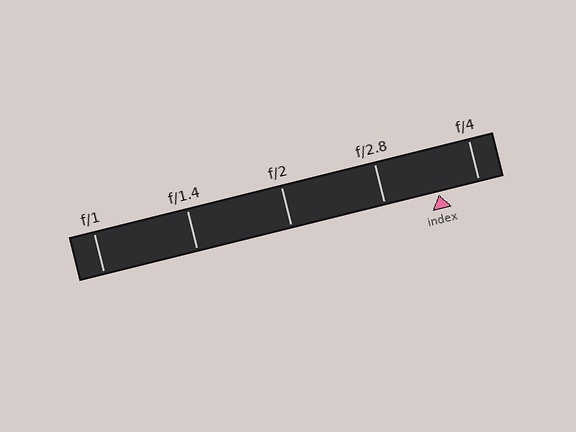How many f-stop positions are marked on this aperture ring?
There are 5 f-stop positions marked.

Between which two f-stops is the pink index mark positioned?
The index mark is between f/2.8 and f/4.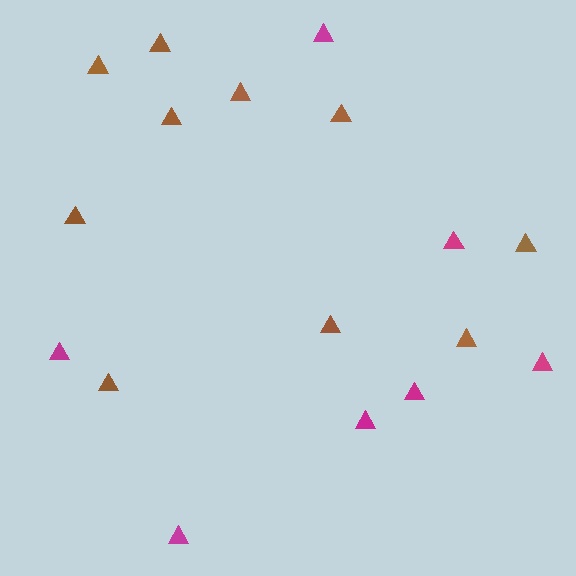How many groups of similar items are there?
There are 2 groups: one group of brown triangles (10) and one group of magenta triangles (7).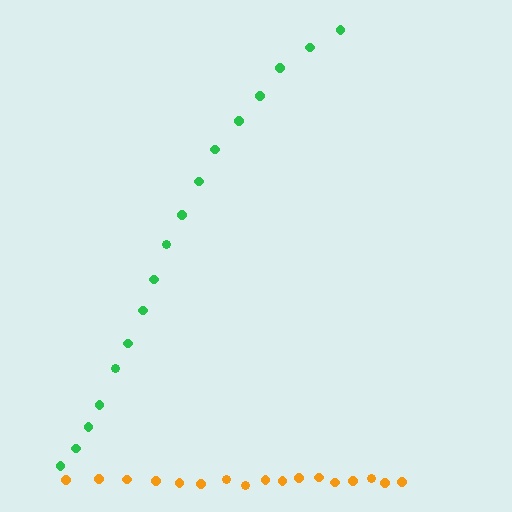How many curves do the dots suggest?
There are 2 distinct paths.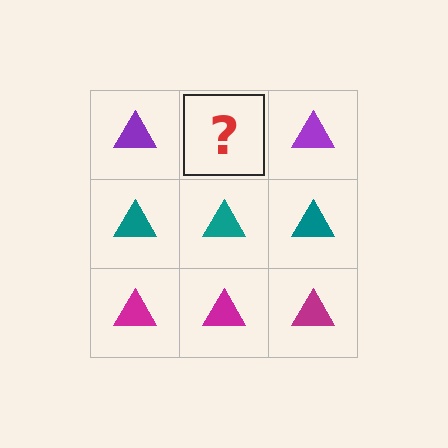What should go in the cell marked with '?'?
The missing cell should contain a purple triangle.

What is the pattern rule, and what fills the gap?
The rule is that each row has a consistent color. The gap should be filled with a purple triangle.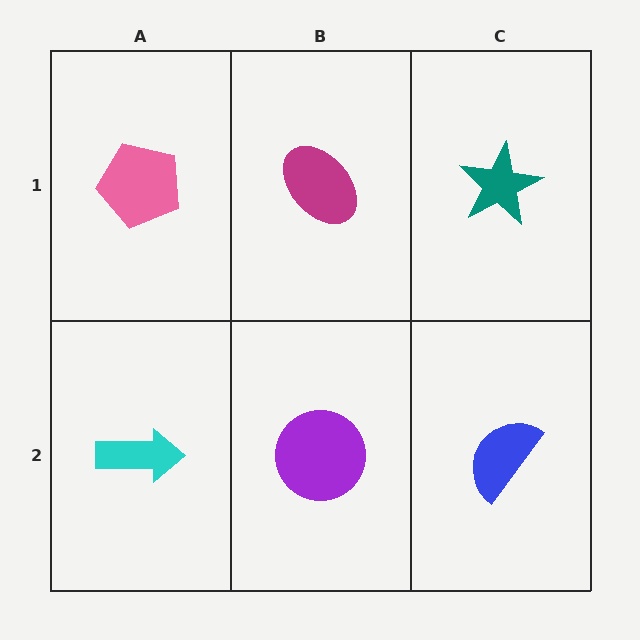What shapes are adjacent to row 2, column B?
A magenta ellipse (row 1, column B), a cyan arrow (row 2, column A), a blue semicircle (row 2, column C).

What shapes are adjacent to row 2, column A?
A pink pentagon (row 1, column A), a purple circle (row 2, column B).